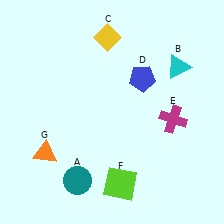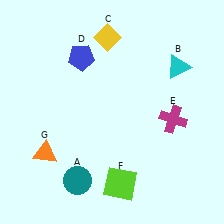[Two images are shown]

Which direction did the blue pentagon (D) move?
The blue pentagon (D) moved left.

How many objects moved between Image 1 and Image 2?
1 object moved between the two images.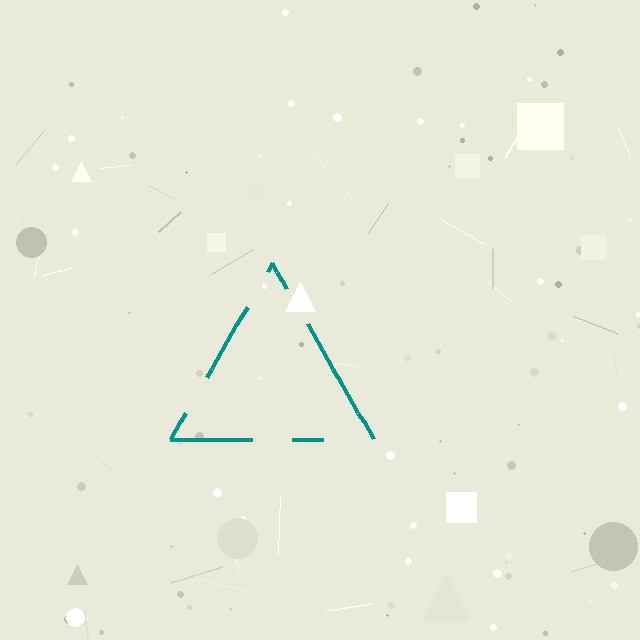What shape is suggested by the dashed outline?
The dashed outline suggests a triangle.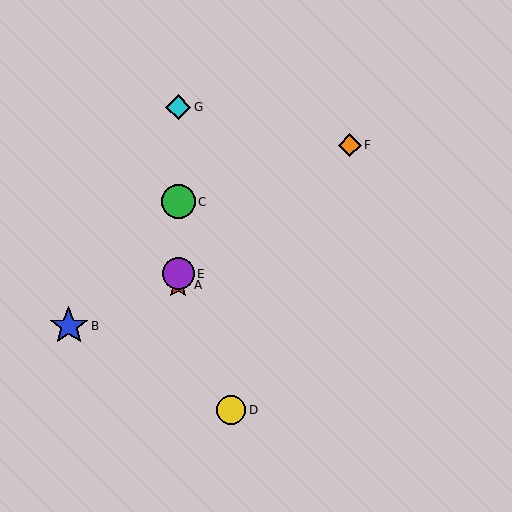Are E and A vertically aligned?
Yes, both are at x≈178.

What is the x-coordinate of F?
Object F is at x≈350.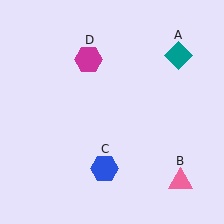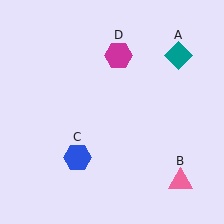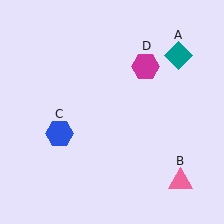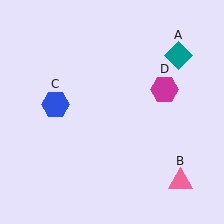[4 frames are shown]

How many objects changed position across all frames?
2 objects changed position: blue hexagon (object C), magenta hexagon (object D).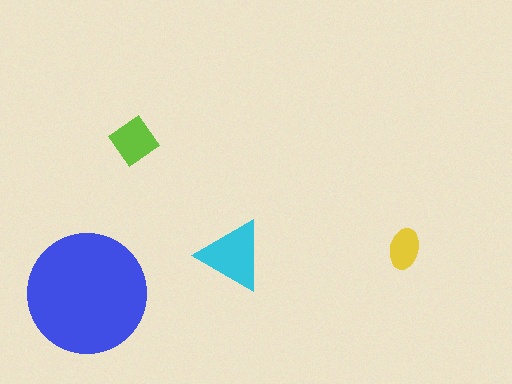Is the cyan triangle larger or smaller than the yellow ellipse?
Larger.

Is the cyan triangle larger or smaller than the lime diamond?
Larger.